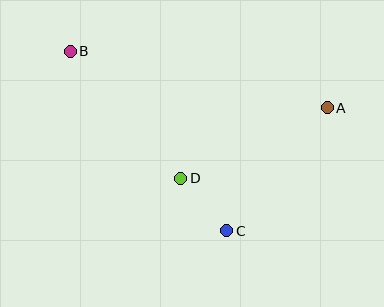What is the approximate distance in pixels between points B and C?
The distance between B and C is approximately 238 pixels.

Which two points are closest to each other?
Points C and D are closest to each other.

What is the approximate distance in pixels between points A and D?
The distance between A and D is approximately 163 pixels.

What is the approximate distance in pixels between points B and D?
The distance between B and D is approximately 168 pixels.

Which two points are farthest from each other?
Points A and B are farthest from each other.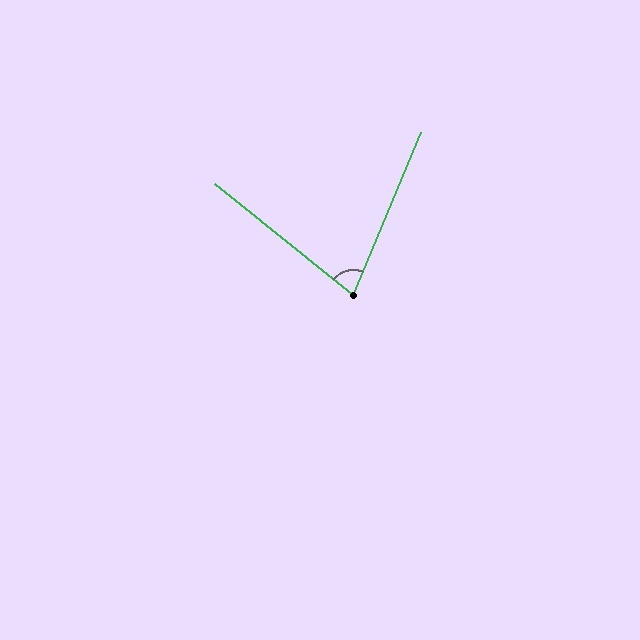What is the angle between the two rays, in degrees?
Approximately 74 degrees.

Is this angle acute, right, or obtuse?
It is acute.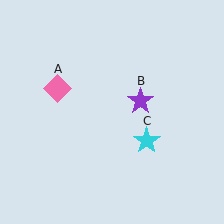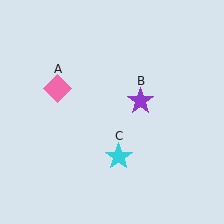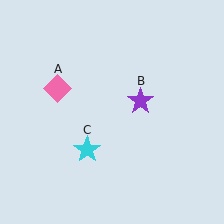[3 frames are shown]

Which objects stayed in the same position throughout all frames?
Pink diamond (object A) and purple star (object B) remained stationary.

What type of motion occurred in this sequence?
The cyan star (object C) rotated clockwise around the center of the scene.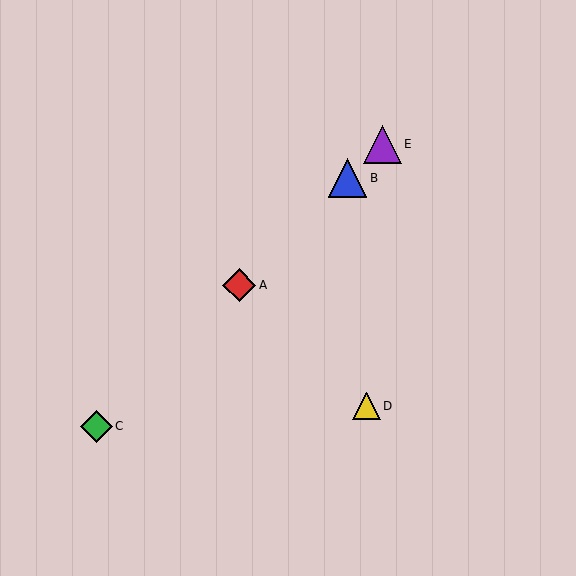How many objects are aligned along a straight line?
4 objects (A, B, C, E) are aligned along a straight line.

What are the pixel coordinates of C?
Object C is at (96, 426).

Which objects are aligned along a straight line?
Objects A, B, C, E are aligned along a straight line.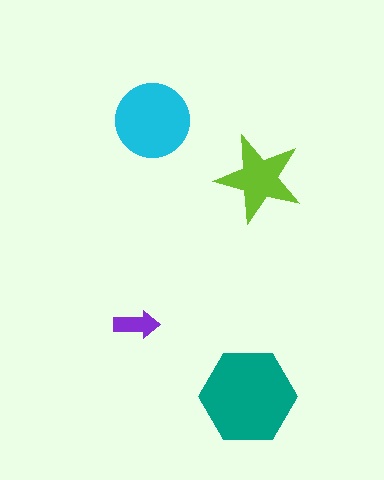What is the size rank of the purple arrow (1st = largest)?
4th.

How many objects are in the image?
There are 4 objects in the image.